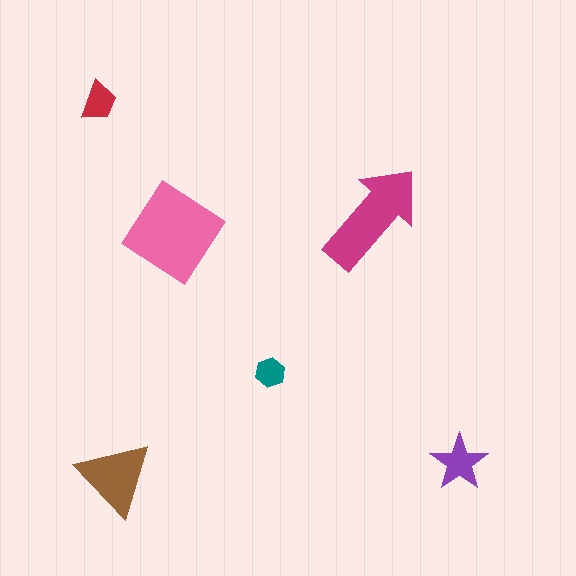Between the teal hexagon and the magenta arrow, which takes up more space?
The magenta arrow.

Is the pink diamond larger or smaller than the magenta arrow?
Larger.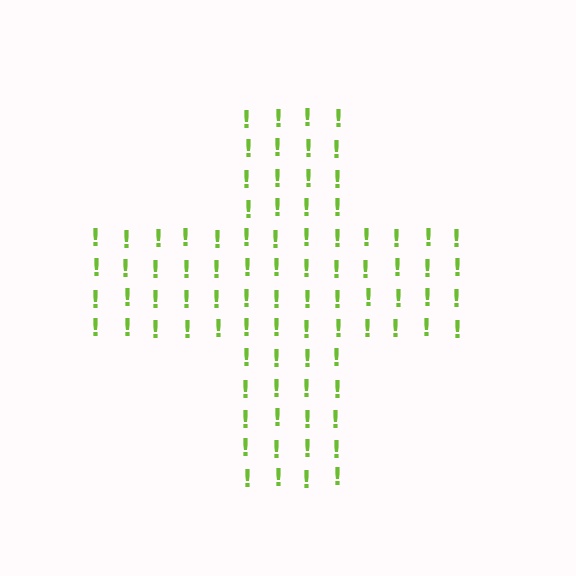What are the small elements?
The small elements are exclamation marks.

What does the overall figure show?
The overall figure shows a cross.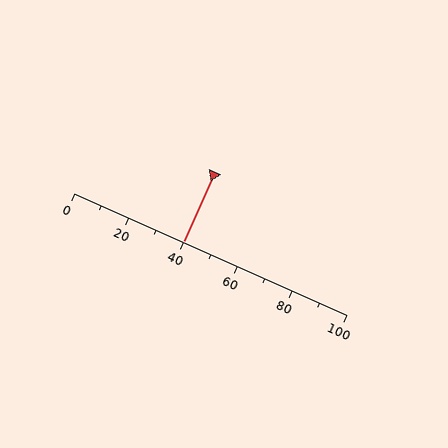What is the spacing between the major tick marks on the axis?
The major ticks are spaced 20 apart.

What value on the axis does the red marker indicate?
The marker indicates approximately 40.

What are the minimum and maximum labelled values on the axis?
The axis runs from 0 to 100.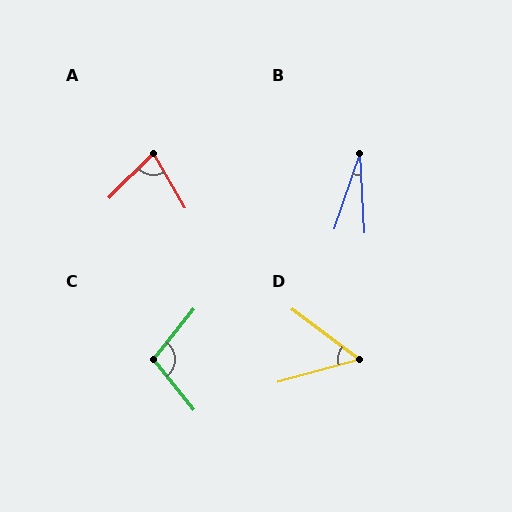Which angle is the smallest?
B, at approximately 22 degrees.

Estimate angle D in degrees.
Approximately 52 degrees.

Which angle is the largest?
C, at approximately 102 degrees.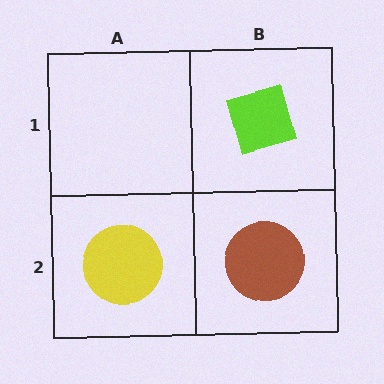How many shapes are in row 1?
1 shape.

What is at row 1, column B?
A lime diamond.